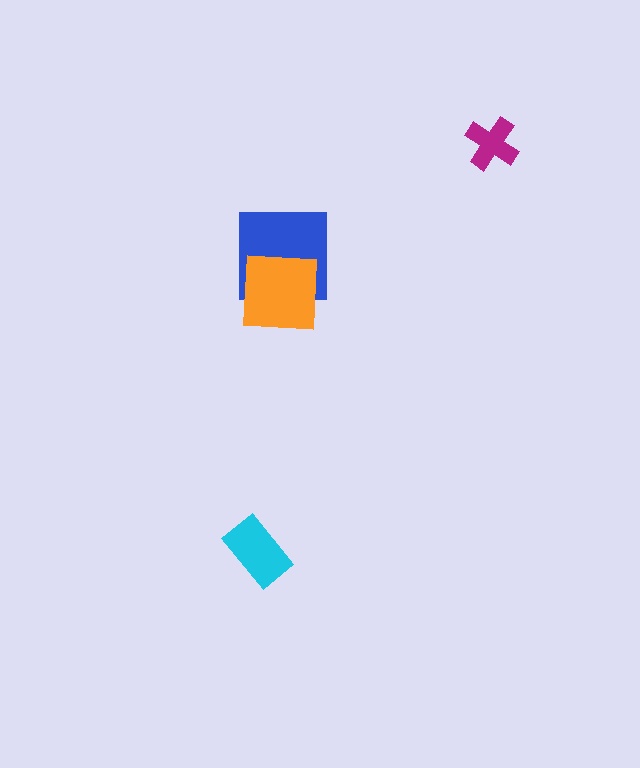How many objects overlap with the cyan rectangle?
0 objects overlap with the cyan rectangle.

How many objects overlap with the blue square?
1 object overlaps with the blue square.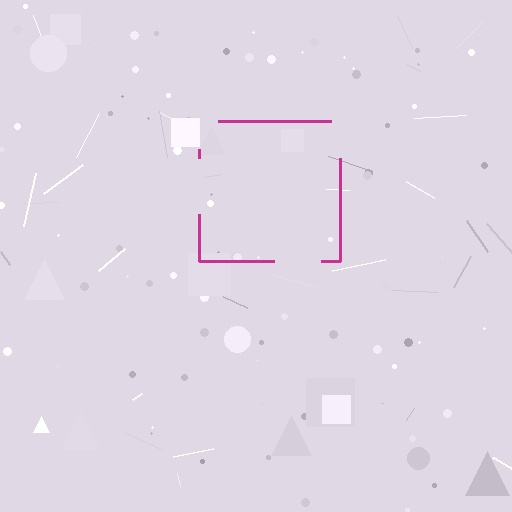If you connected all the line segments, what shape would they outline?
They would outline a square.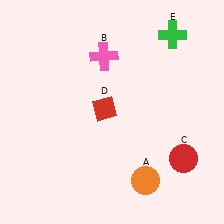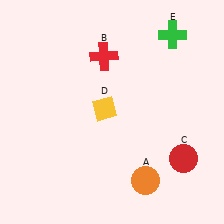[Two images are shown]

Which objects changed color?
B changed from pink to red. D changed from red to yellow.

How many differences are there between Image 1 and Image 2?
There are 2 differences between the two images.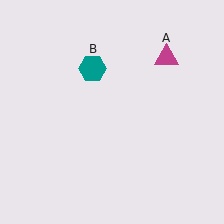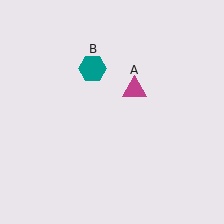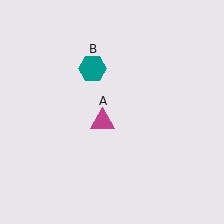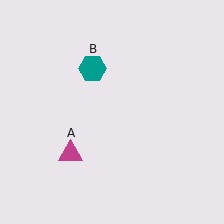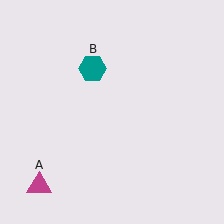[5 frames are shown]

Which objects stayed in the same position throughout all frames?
Teal hexagon (object B) remained stationary.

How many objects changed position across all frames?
1 object changed position: magenta triangle (object A).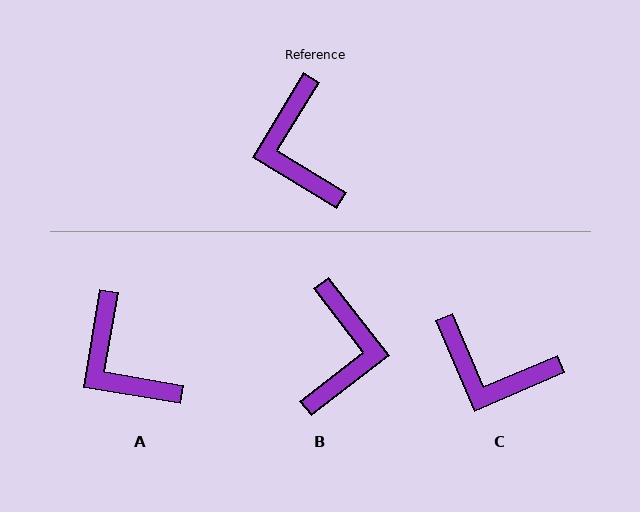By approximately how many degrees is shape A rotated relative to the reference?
Approximately 22 degrees counter-clockwise.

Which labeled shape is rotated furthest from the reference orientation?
B, about 159 degrees away.